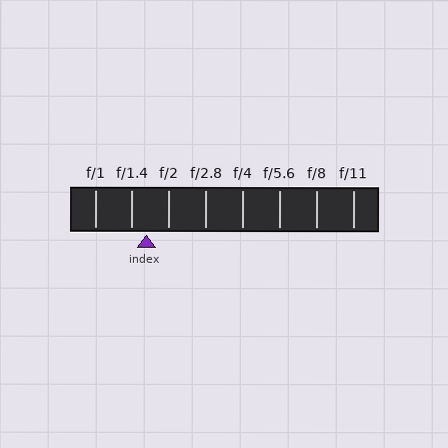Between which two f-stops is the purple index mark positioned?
The index mark is between f/1.4 and f/2.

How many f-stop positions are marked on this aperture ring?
There are 8 f-stop positions marked.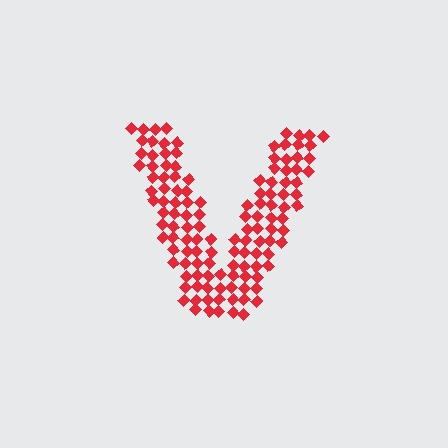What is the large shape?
The large shape is the letter V.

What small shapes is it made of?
It is made of small diamonds.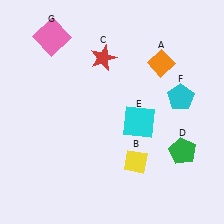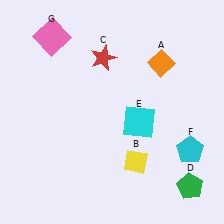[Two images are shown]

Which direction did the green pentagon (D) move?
The green pentagon (D) moved down.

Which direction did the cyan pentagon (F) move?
The cyan pentagon (F) moved down.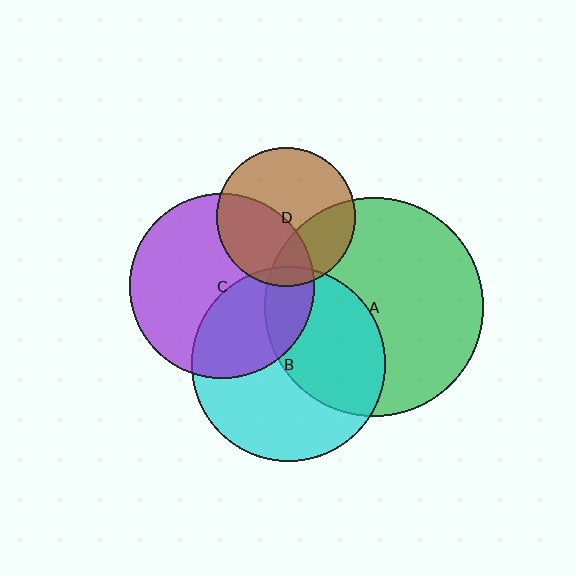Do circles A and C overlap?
Yes.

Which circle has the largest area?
Circle A (green).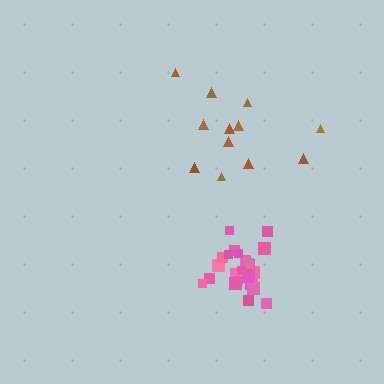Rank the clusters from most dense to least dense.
pink, brown.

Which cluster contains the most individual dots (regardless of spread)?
Pink (27).